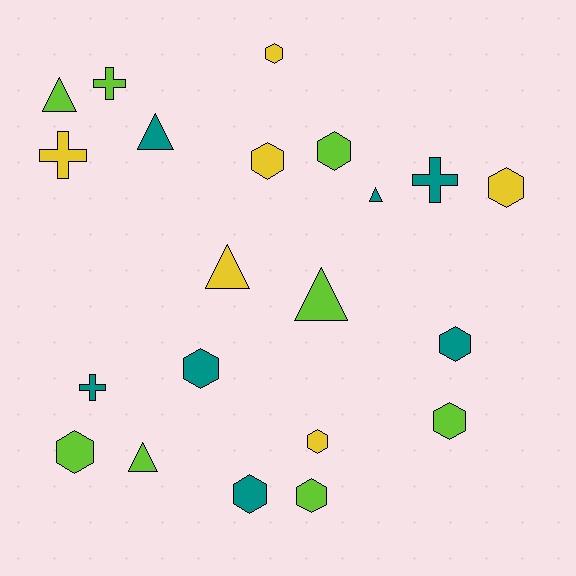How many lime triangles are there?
There are 3 lime triangles.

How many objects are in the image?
There are 21 objects.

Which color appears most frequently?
Lime, with 8 objects.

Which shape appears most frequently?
Hexagon, with 11 objects.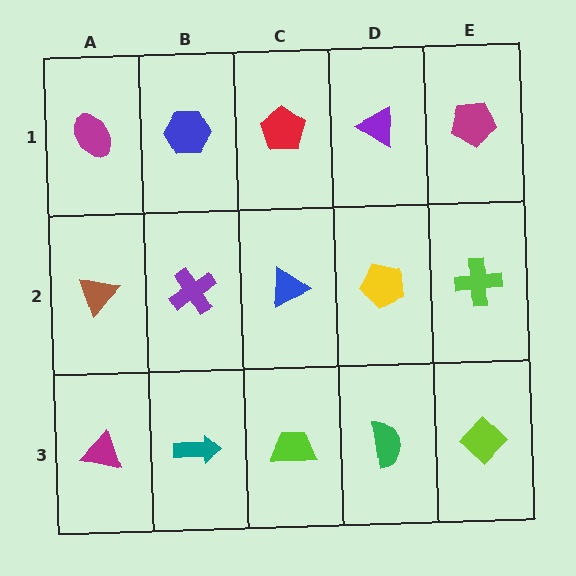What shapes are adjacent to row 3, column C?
A blue triangle (row 2, column C), a teal arrow (row 3, column B), a green semicircle (row 3, column D).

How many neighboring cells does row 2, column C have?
4.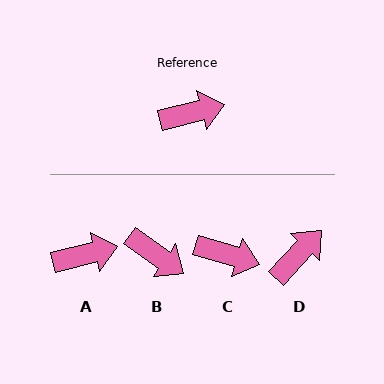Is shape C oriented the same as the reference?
No, it is off by about 31 degrees.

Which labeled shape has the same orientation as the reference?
A.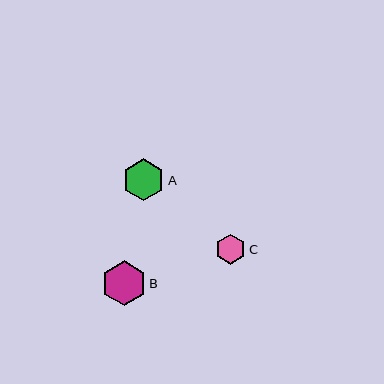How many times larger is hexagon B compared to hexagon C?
Hexagon B is approximately 1.5 times the size of hexagon C.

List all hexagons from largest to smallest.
From largest to smallest: B, A, C.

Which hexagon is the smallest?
Hexagon C is the smallest with a size of approximately 30 pixels.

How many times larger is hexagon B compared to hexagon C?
Hexagon B is approximately 1.5 times the size of hexagon C.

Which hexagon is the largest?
Hexagon B is the largest with a size of approximately 45 pixels.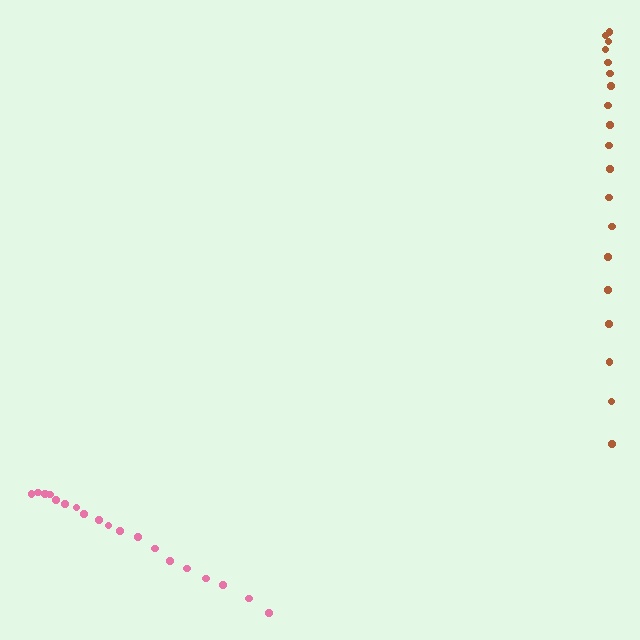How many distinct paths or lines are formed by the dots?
There are 2 distinct paths.